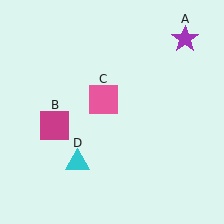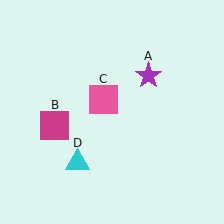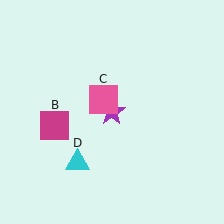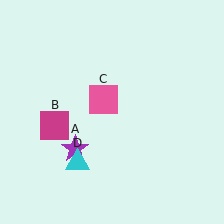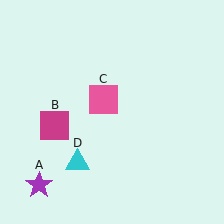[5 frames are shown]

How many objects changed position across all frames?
1 object changed position: purple star (object A).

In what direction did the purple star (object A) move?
The purple star (object A) moved down and to the left.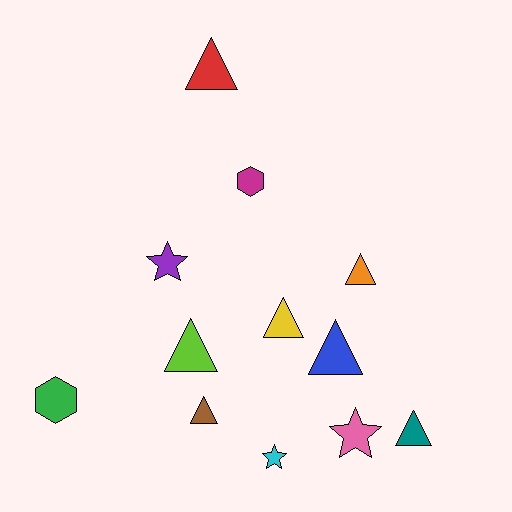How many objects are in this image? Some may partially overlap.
There are 12 objects.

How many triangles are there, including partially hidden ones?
There are 7 triangles.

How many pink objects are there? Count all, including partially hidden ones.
There is 1 pink object.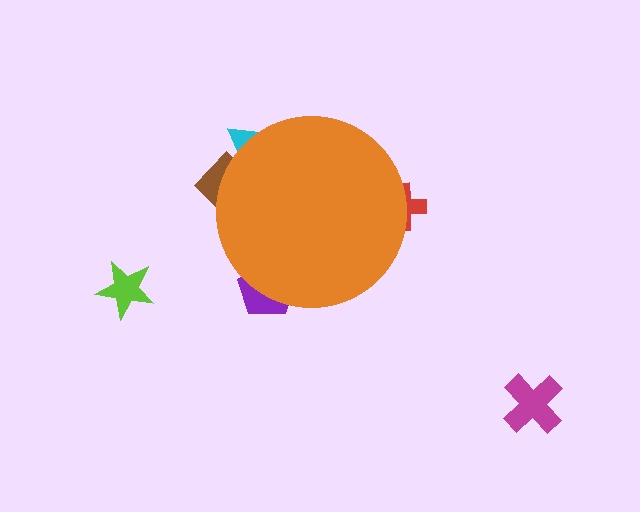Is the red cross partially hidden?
Yes, the red cross is partially hidden behind the orange circle.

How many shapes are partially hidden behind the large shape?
4 shapes are partially hidden.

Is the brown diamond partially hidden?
Yes, the brown diamond is partially hidden behind the orange circle.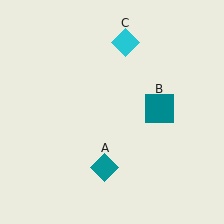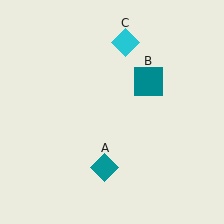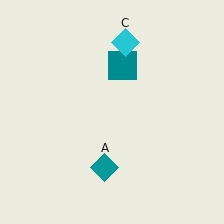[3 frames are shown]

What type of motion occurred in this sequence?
The teal square (object B) rotated counterclockwise around the center of the scene.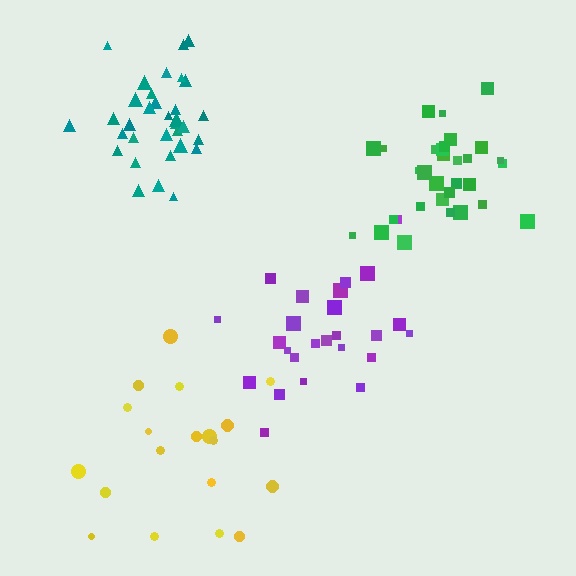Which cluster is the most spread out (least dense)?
Yellow.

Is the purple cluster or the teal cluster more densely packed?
Teal.